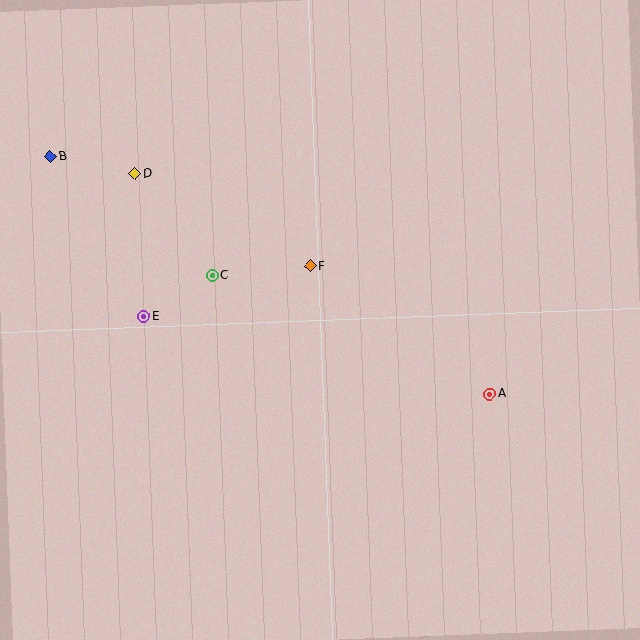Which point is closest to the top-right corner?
Point A is closest to the top-right corner.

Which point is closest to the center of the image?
Point F at (310, 266) is closest to the center.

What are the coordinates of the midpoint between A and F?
The midpoint between A and F is at (400, 330).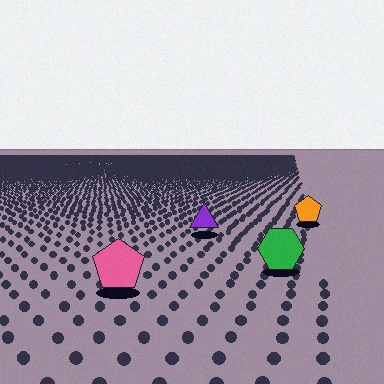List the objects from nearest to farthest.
From nearest to farthest: the pink pentagon, the green hexagon, the purple triangle, the orange pentagon.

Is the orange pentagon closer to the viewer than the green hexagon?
No. The green hexagon is closer — you can tell from the texture gradient: the ground texture is coarser near it.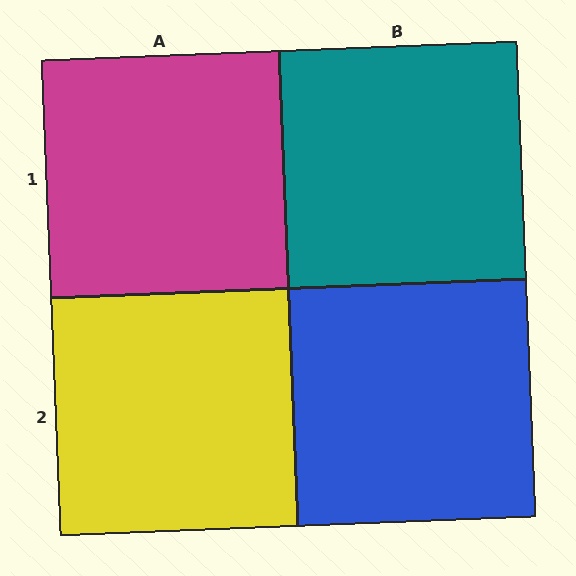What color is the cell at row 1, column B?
Teal.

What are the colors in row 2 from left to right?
Yellow, blue.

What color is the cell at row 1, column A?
Magenta.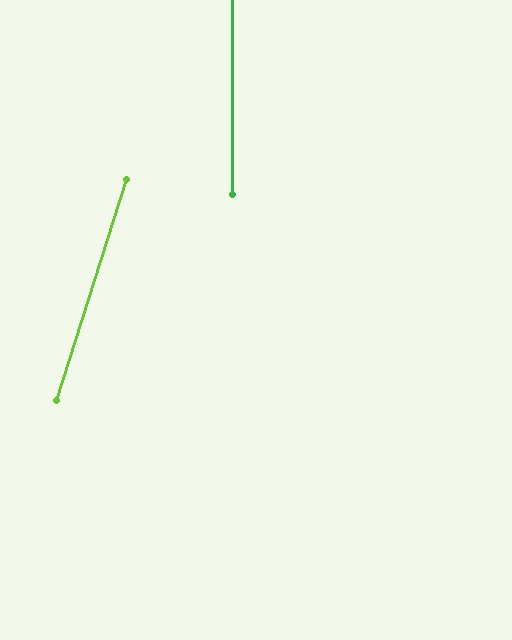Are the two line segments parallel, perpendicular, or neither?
Neither parallel nor perpendicular — they differ by about 18°.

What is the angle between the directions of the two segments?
Approximately 18 degrees.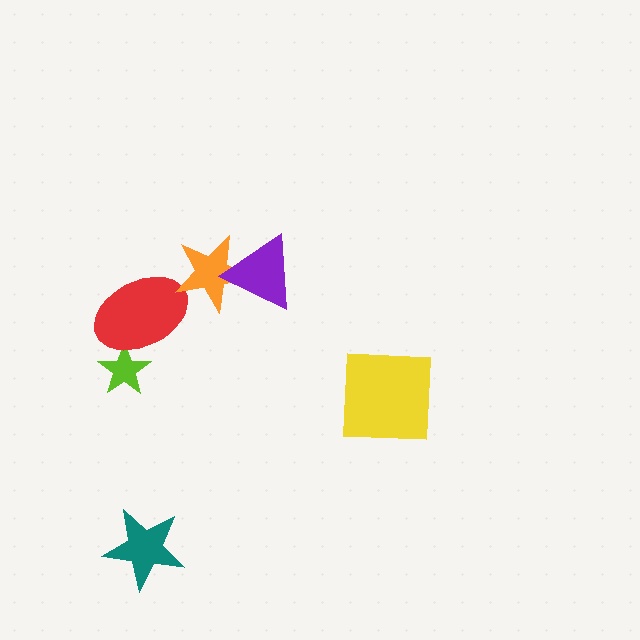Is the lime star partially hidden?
Yes, it is partially covered by another shape.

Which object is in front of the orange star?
The purple triangle is in front of the orange star.